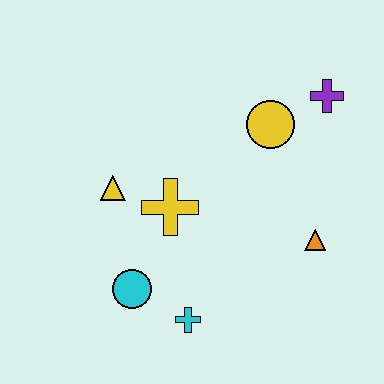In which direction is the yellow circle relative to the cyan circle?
The yellow circle is above the cyan circle.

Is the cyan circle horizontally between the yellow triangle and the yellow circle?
Yes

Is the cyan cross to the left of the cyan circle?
No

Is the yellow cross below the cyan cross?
No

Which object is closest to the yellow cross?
The yellow triangle is closest to the yellow cross.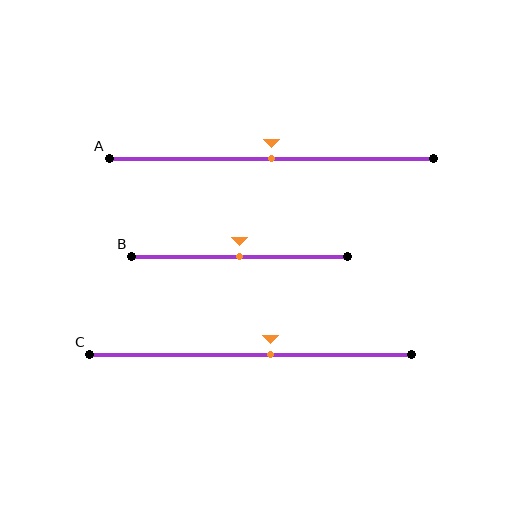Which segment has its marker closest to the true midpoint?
Segment A has its marker closest to the true midpoint.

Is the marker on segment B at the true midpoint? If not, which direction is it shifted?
Yes, the marker on segment B is at the true midpoint.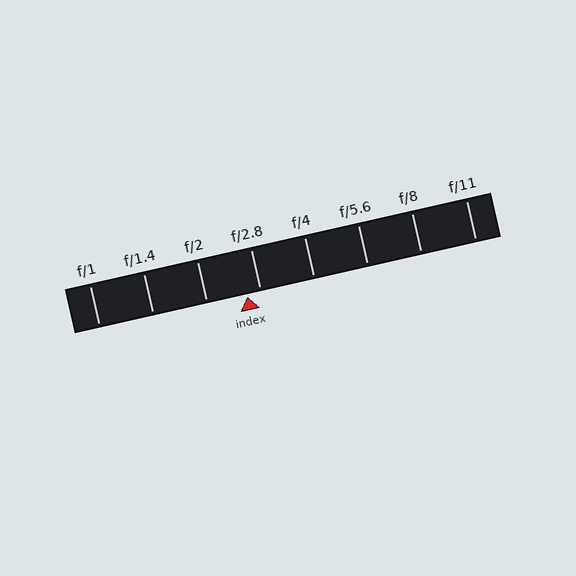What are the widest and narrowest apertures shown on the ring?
The widest aperture shown is f/1 and the narrowest is f/11.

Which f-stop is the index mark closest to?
The index mark is closest to f/2.8.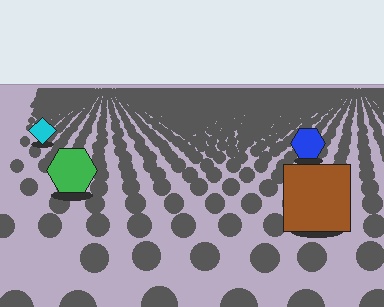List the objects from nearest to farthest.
From nearest to farthest: the brown square, the green hexagon, the blue hexagon, the cyan diamond.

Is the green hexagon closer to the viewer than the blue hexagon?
Yes. The green hexagon is closer — you can tell from the texture gradient: the ground texture is coarser near it.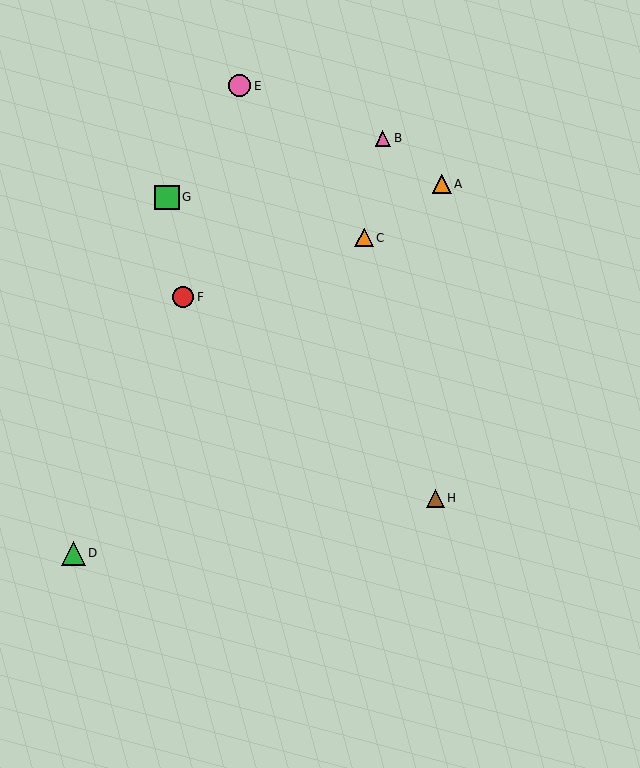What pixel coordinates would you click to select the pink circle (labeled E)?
Click at (239, 86) to select the pink circle E.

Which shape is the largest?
The green square (labeled G) is the largest.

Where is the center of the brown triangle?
The center of the brown triangle is at (435, 498).